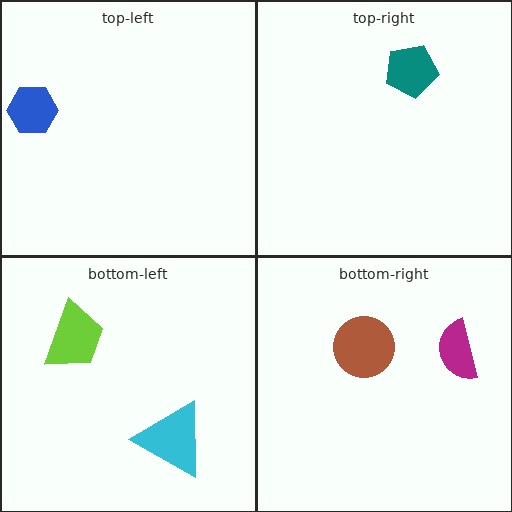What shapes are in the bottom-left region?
The lime trapezoid, the cyan triangle.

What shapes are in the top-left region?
The blue hexagon.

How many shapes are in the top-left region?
1.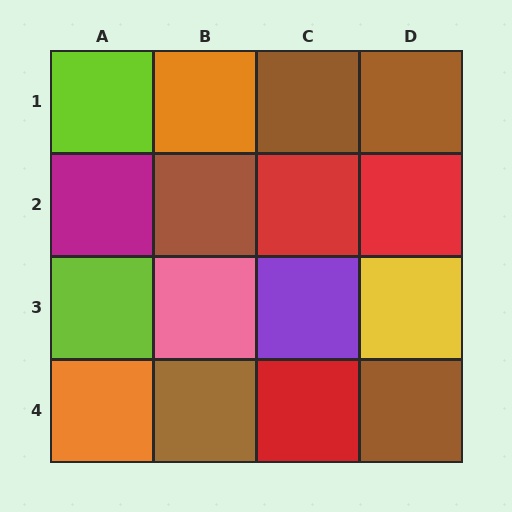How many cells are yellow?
1 cell is yellow.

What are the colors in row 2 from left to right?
Magenta, brown, red, red.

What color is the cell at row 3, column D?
Yellow.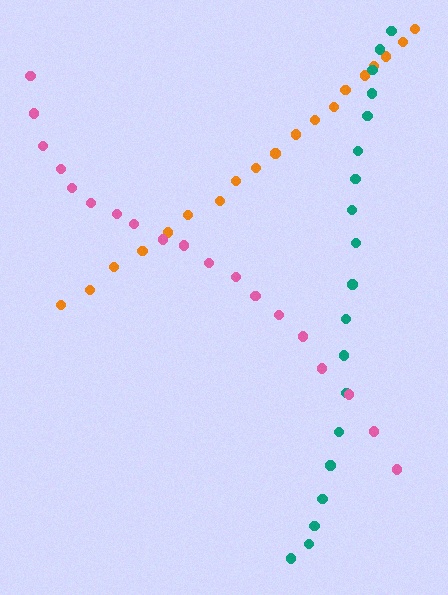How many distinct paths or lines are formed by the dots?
There are 3 distinct paths.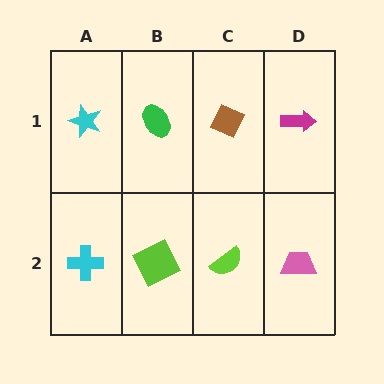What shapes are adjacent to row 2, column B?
A green ellipse (row 1, column B), a cyan cross (row 2, column A), a lime semicircle (row 2, column C).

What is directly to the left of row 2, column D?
A lime semicircle.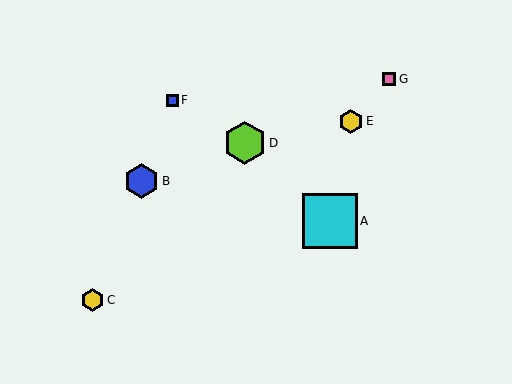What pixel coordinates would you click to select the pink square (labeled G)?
Click at (389, 79) to select the pink square G.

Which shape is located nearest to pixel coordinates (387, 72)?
The pink square (labeled G) at (389, 79) is nearest to that location.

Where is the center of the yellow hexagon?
The center of the yellow hexagon is at (92, 300).